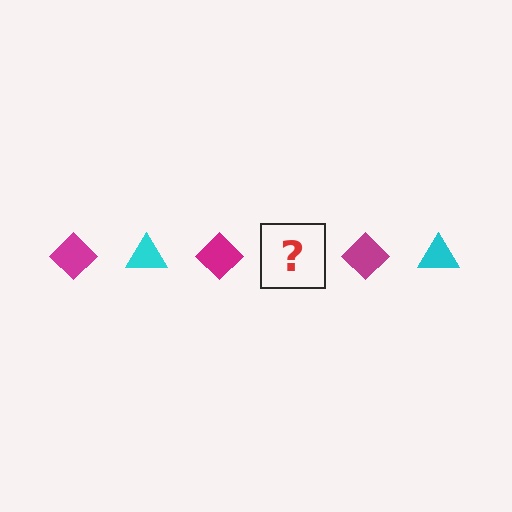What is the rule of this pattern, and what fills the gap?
The rule is that the pattern alternates between magenta diamond and cyan triangle. The gap should be filled with a cyan triangle.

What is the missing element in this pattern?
The missing element is a cyan triangle.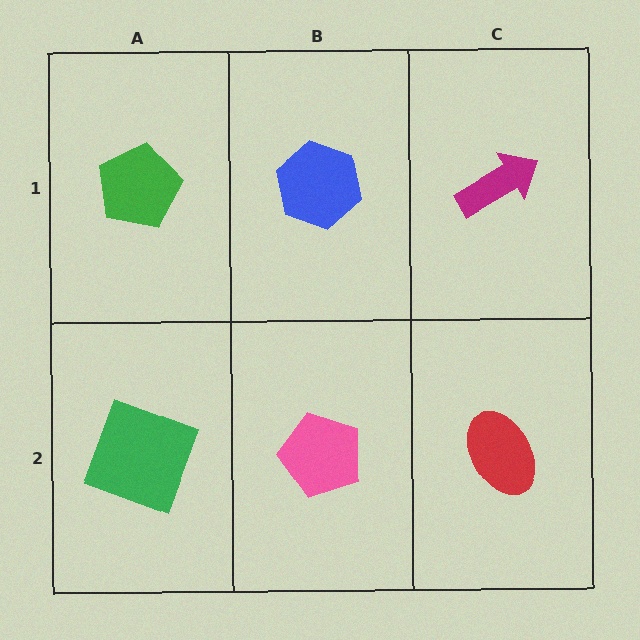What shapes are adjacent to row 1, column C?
A red ellipse (row 2, column C), a blue hexagon (row 1, column B).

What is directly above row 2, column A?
A green pentagon.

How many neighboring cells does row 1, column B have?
3.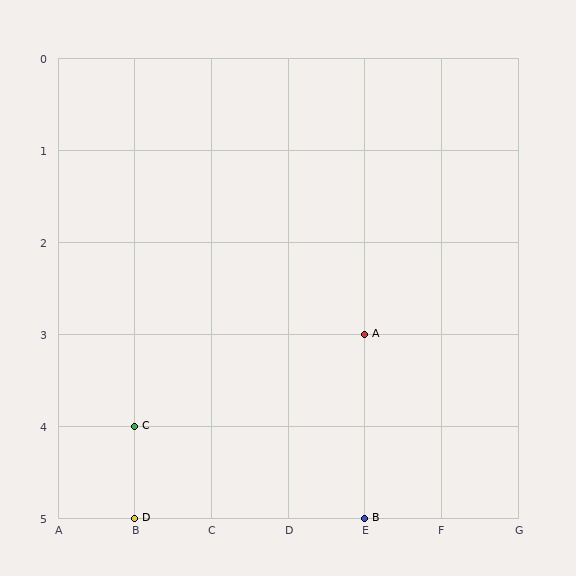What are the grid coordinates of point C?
Point C is at grid coordinates (B, 4).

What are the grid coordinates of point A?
Point A is at grid coordinates (E, 3).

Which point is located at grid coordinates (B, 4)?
Point C is at (B, 4).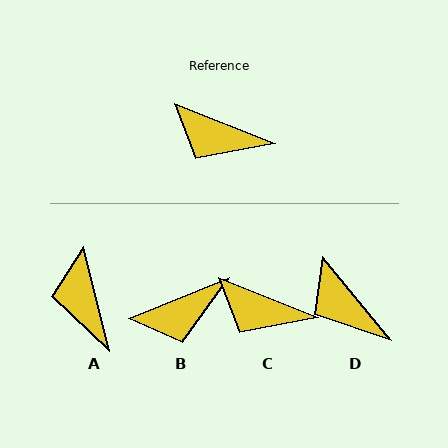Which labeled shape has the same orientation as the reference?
C.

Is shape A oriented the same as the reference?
No, it is off by about 54 degrees.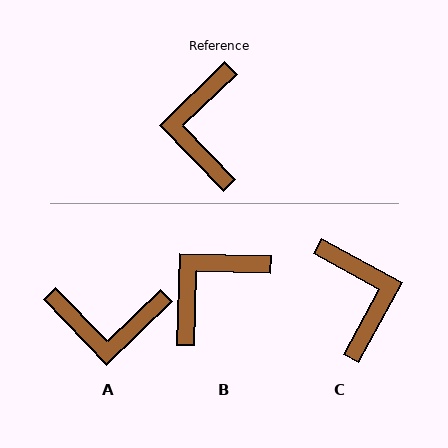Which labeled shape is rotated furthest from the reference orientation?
C, about 163 degrees away.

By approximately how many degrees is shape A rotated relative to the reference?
Approximately 90 degrees counter-clockwise.